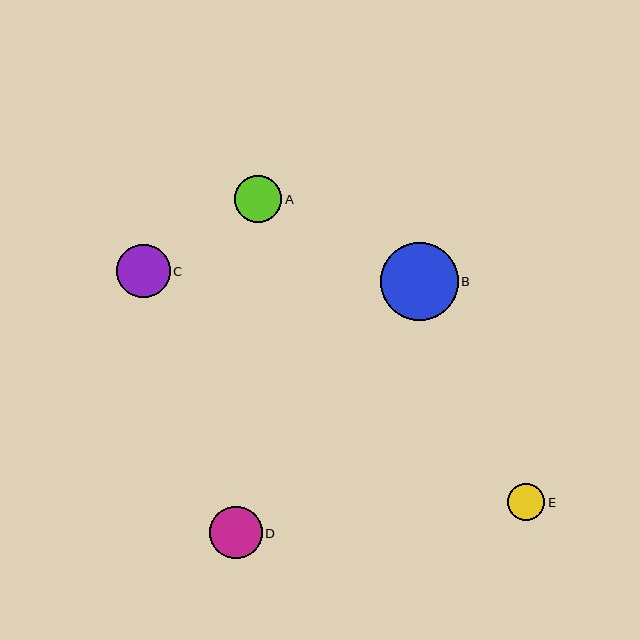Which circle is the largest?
Circle B is the largest with a size of approximately 78 pixels.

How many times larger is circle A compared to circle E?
Circle A is approximately 1.3 times the size of circle E.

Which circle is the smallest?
Circle E is the smallest with a size of approximately 37 pixels.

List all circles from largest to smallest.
From largest to smallest: B, C, D, A, E.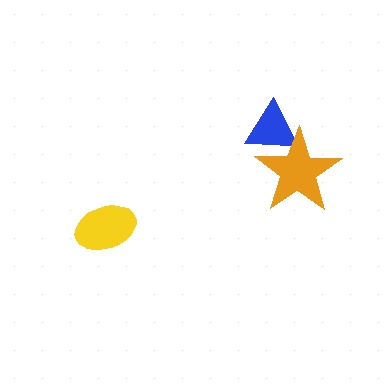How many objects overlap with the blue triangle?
1 object overlaps with the blue triangle.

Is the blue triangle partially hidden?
Yes, it is partially covered by another shape.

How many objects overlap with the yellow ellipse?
0 objects overlap with the yellow ellipse.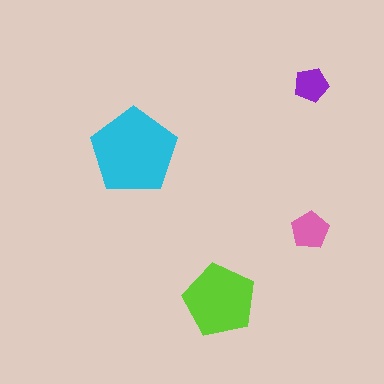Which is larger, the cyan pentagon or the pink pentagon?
The cyan one.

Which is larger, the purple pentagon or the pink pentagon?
The pink one.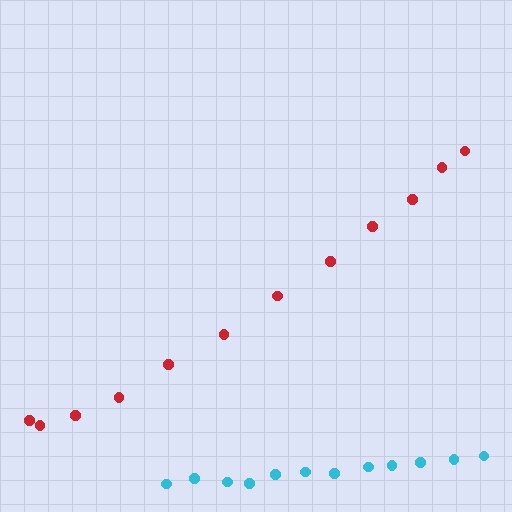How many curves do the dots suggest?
There are 2 distinct paths.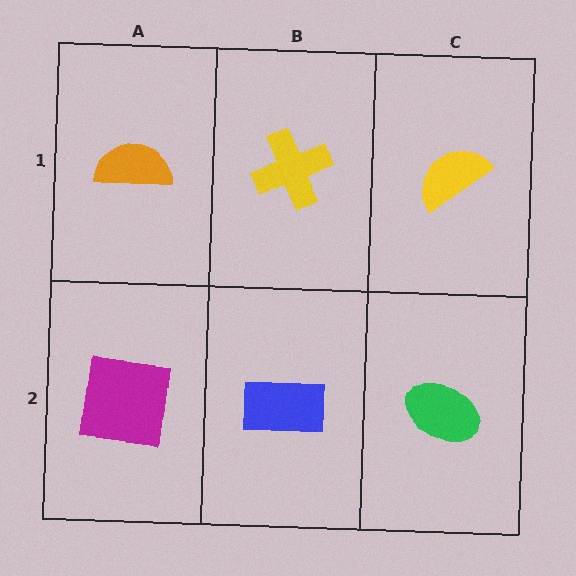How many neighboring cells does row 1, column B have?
3.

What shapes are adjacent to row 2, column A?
An orange semicircle (row 1, column A), a blue rectangle (row 2, column B).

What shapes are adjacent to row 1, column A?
A magenta square (row 2, column A), a yellow cross (row 1, column B).